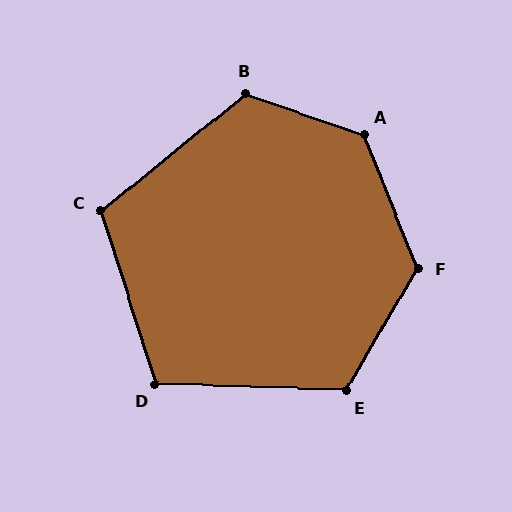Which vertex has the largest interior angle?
A, at approximately 131 degrees.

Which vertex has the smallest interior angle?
D, at approximately 110 degrees.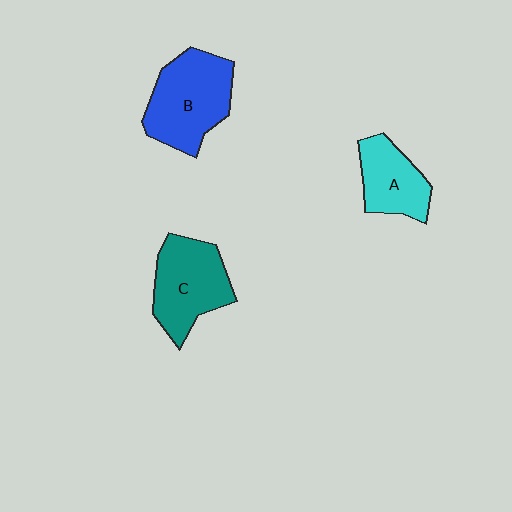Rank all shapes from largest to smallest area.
From largest to smallest: B (blue), C (teal), A (cyan).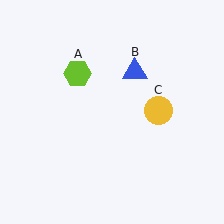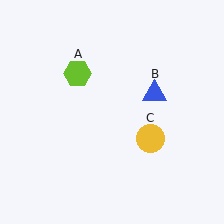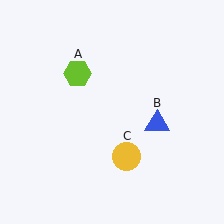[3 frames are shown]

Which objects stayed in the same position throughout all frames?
Lime hexagon (object A) remained stationary.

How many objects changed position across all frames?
2 objects changed position: blue triangle (object B), yellow circle (object C).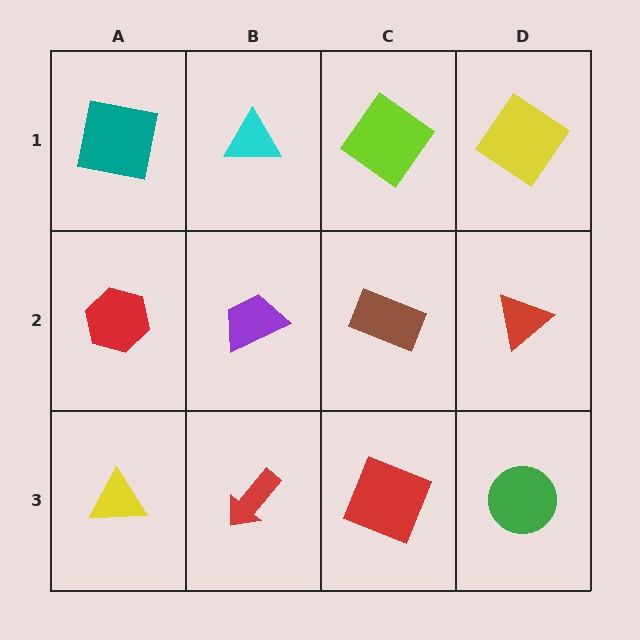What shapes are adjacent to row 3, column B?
A purple trapezoid (row 2, column B), a yellow triangle (row 3, column A), a red square (row 3, column C).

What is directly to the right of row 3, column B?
A red square.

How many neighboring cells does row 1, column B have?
3.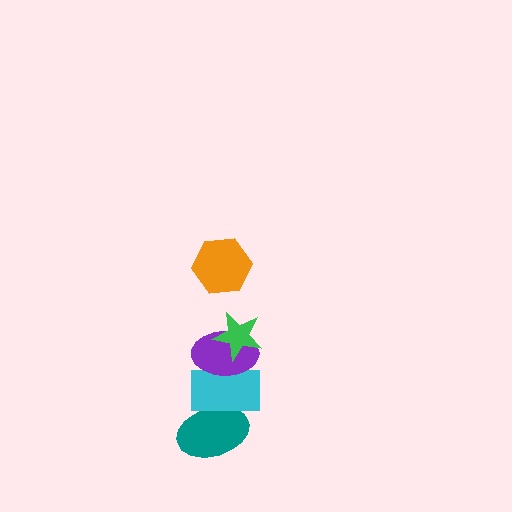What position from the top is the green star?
The green star is 2nd from the top.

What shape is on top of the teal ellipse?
The cyan rectangle is on top of the teal ellipse.